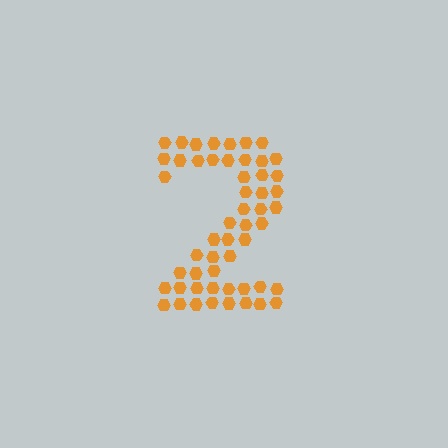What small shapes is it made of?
It is made of small hexagons.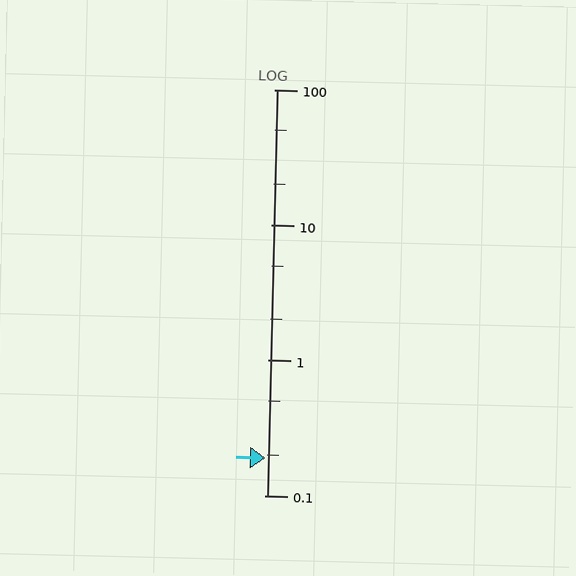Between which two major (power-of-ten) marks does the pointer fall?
The pointer is between 0.1 and 1.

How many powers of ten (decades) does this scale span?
The scale spans 3 decades, from 0.1 to 100.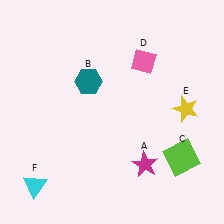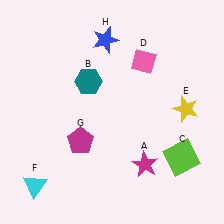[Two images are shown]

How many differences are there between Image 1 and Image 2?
There are 2 differences between the two images.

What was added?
A magenta pentagon (G), a blue star (H) were added in Image 2.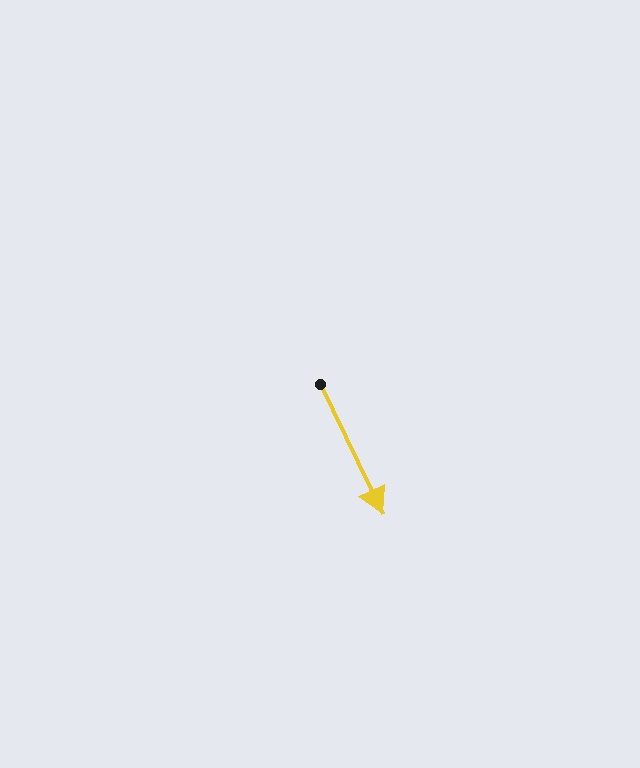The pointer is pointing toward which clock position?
Roughly 5 o'clock.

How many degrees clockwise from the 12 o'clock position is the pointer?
Approximately 154 degrees.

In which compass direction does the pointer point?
Southeast.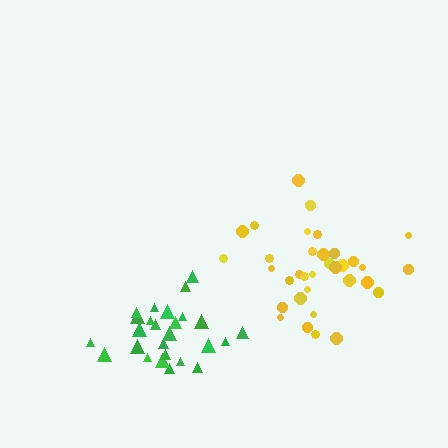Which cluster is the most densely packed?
Green.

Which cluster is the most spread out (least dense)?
Yellow.